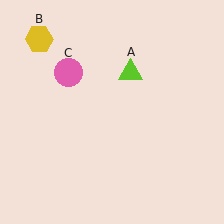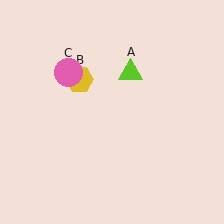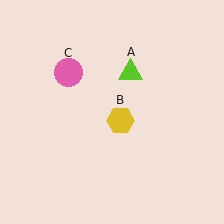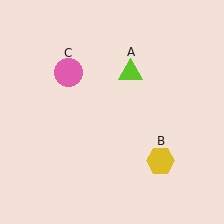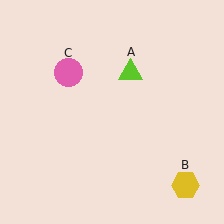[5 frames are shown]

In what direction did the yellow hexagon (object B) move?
The yellow hexagon (object B) moved down and to the right.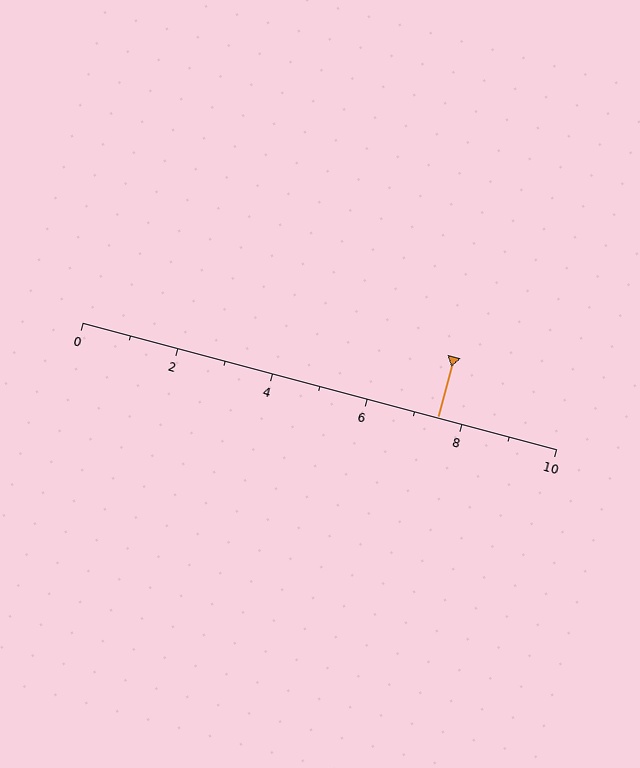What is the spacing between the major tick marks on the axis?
The major ticks are spaced 2 apart.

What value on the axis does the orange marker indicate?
The marker indicates approximately 7.5.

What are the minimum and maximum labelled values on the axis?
The axis runs from 0 to 10.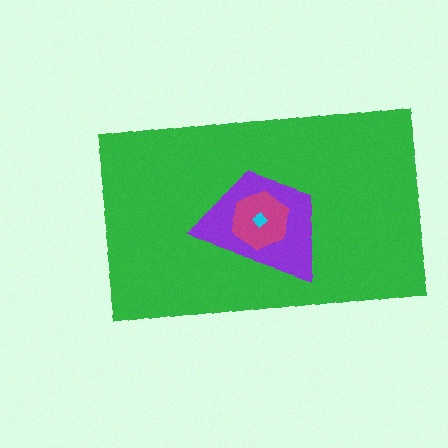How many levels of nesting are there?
4.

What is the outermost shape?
The green rectangle.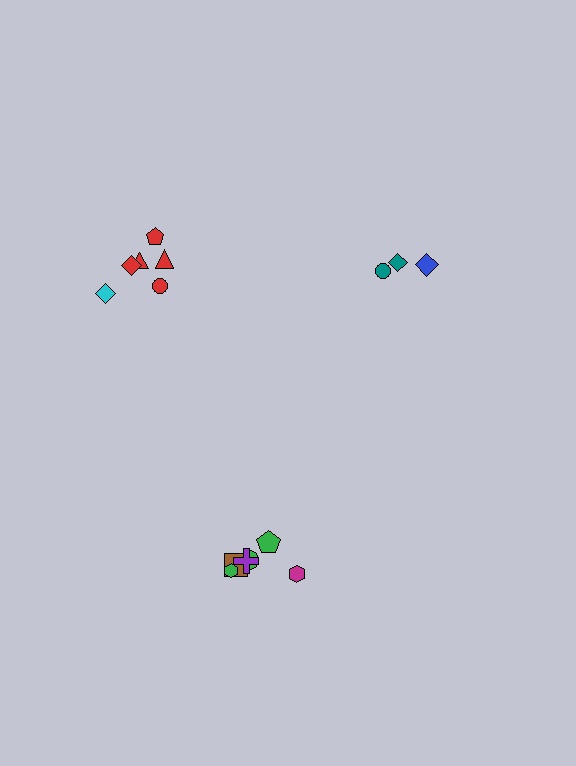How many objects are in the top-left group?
There are 6 objects.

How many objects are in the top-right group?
There are 3 objects.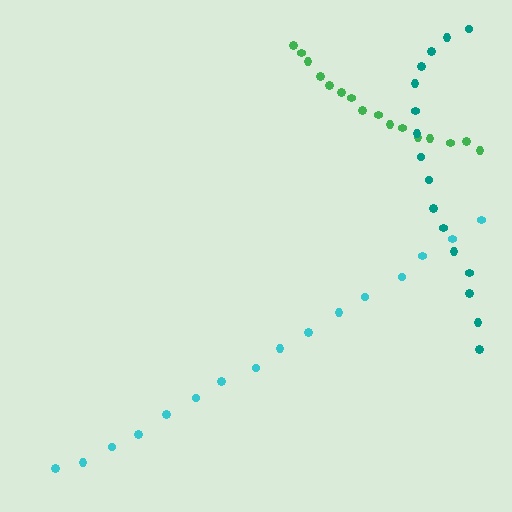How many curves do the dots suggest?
There are 3 distinct paths.